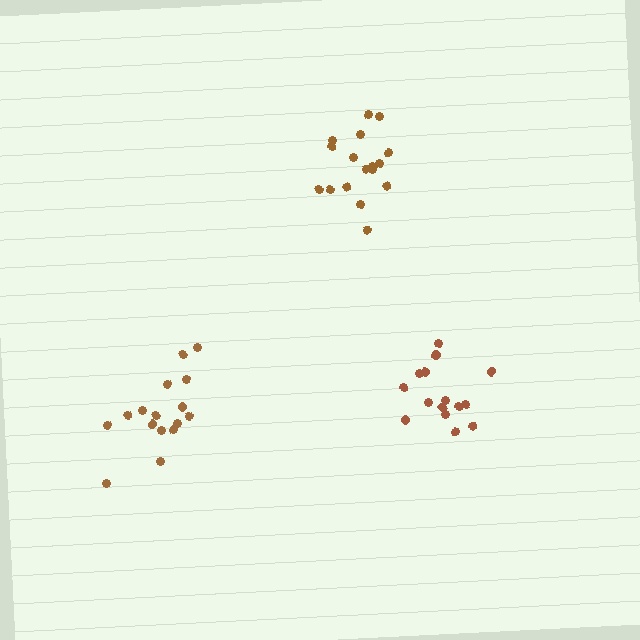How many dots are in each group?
Group 1: 16 dots, Group 2: 16 dots, Group 3: 17 dots (49 total).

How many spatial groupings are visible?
There are 3 spatial groupings.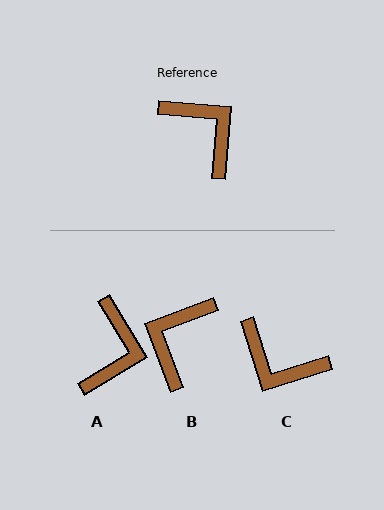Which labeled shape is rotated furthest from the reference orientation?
C, about 158 degrees away.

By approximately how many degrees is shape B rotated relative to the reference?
Approximately 115 degrees counter-clockwise.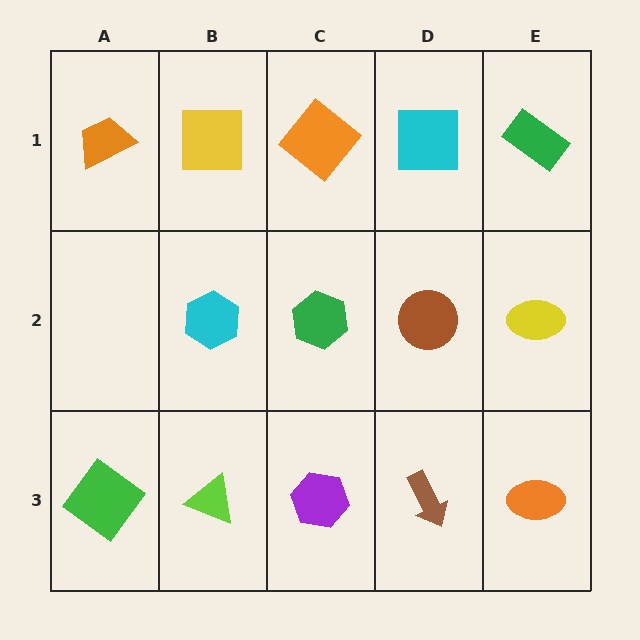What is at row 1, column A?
An orange trapezoid.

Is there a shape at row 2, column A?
No, that cell is empty.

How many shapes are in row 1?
5 shapes.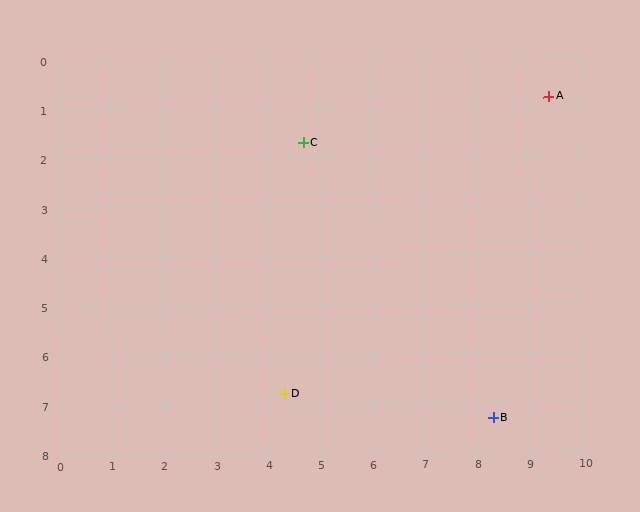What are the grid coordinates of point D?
Point D is at approximately (4.3, 6.8).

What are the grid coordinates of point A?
Point A is at approximately (9.4, 0.8).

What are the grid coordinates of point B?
Point B is at approximately (8.3, 7.3).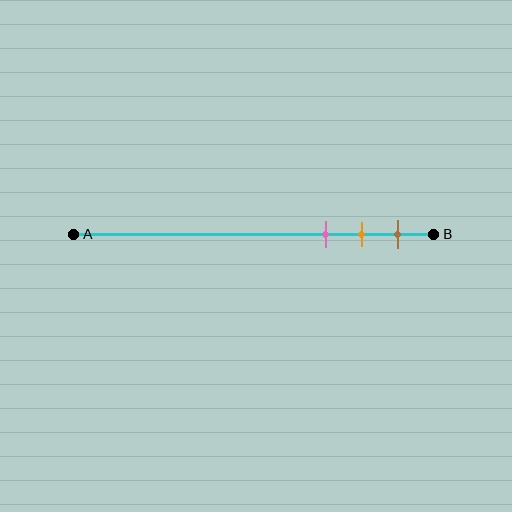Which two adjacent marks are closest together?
The orange and brown marks are the closest adjacent pair.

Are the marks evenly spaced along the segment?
Yes, the marks are approximately evenly spaced.